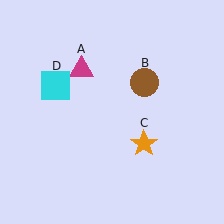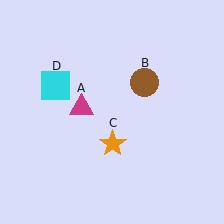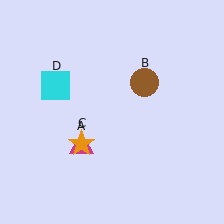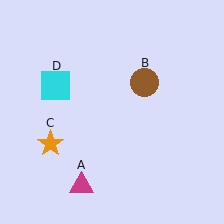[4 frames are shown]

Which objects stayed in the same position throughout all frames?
Brown circle (object B) and cyan square (object D) remained stationary.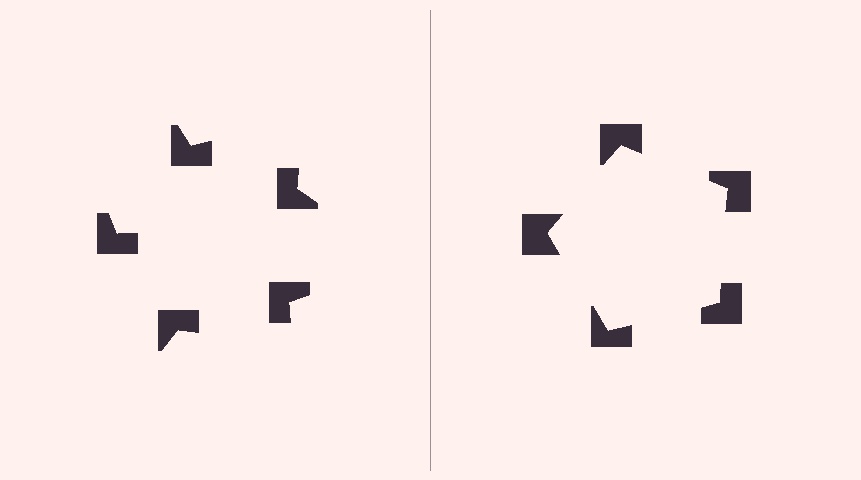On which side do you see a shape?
An illusory pentagon appears on the right side. On the left side the wedge cuts are rotated, so no coherent shape forms.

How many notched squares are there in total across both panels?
10 — 5 on each side.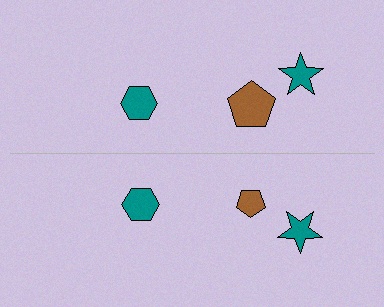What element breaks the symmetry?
The brown pentagon on the bottom side has a different size than its mirror counterpart.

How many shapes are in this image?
There are 6 shapes in this image.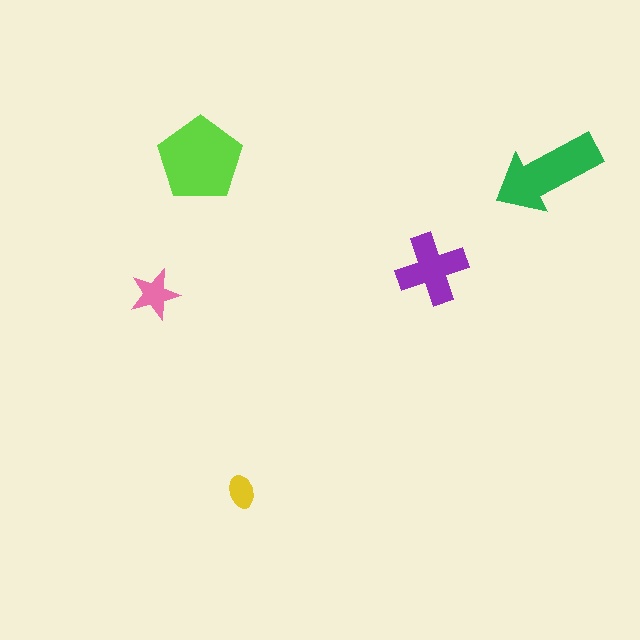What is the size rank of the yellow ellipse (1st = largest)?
5th.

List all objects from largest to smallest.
The lime pentagon, the green arrow, the purple cross, the pink star, the yellow ellipse.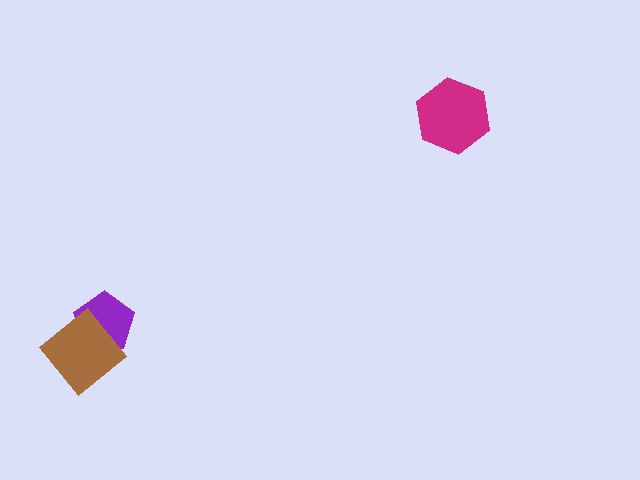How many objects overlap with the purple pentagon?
1 object overlaps with the purple pentagon.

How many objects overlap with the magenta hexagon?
0 objects overlap with the magenta hexagon.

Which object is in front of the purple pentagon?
The brown diamond is in front of the purple pentagon.